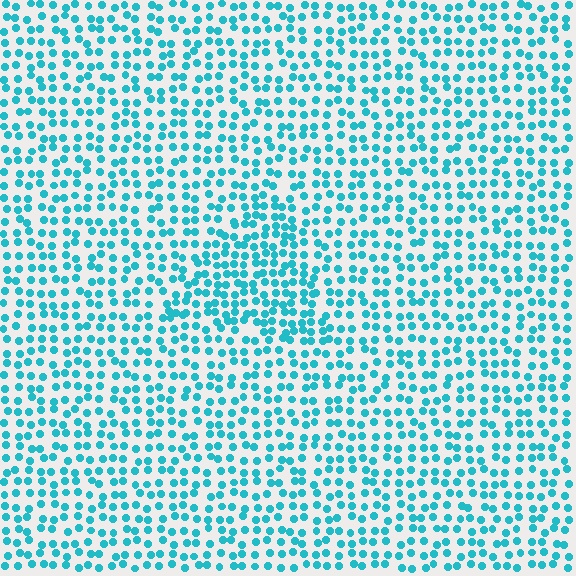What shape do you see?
I see a triangle.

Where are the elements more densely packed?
The elements are more densely packed inside the triangle boundary.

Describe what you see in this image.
The image contains small cyan elements arranged at two different densities. A triangle-shaped region is visible where the elements are more densely packed than the surrounding area.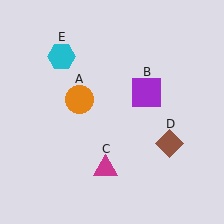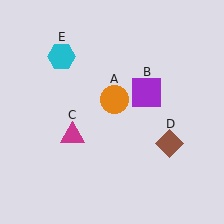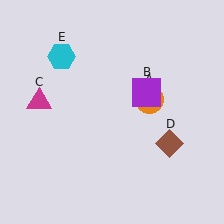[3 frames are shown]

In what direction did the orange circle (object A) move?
The orange circle (object A) moved right.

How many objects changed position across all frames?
2 objects changed position: orange circle (object A), magenta triangle (object C).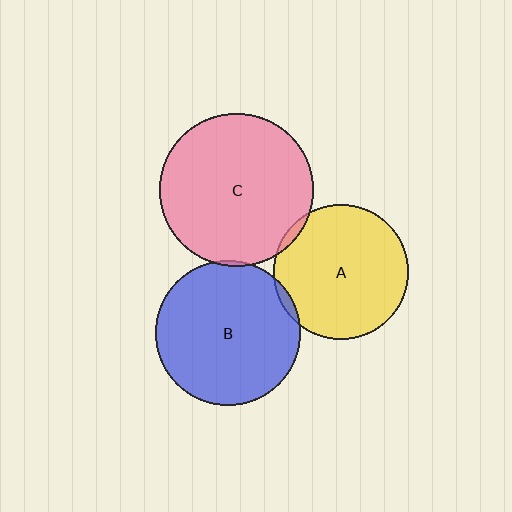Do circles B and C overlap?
Yes.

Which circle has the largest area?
Circle C (pink).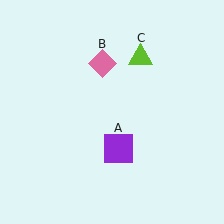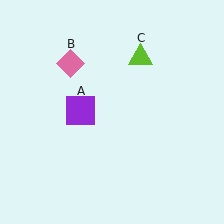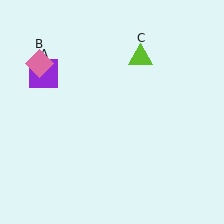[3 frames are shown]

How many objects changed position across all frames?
2 objects changed position: purple square (object A), pink diamond (object B).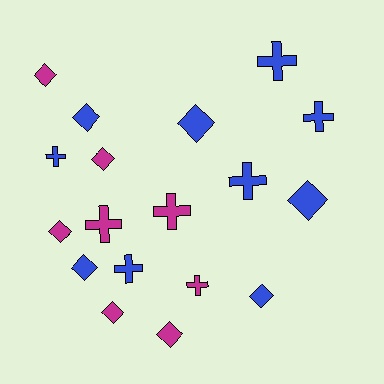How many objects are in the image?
There are 18 objects.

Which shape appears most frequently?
Diamond, with 10 objects.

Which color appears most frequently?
Blue, with 10 objects.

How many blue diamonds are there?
There are 5 blue diamonds.